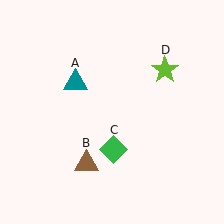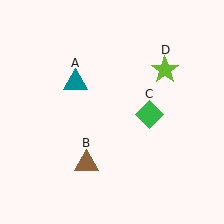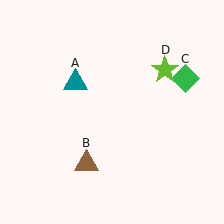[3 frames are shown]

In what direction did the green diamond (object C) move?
The green diamond (object C) moved up and to the right.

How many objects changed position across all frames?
1 object changed position: green diamond (object C).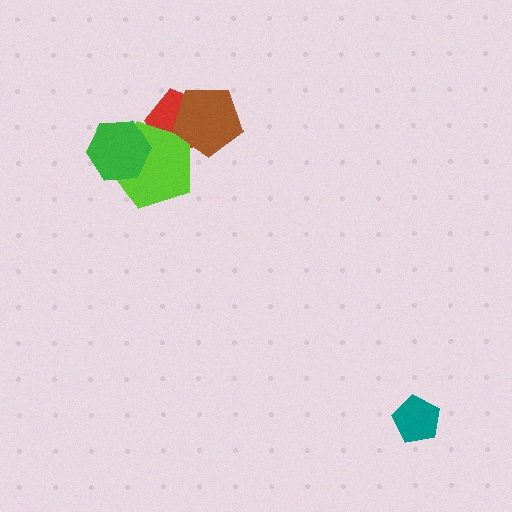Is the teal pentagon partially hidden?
No, no other shape covers it.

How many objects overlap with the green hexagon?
1 object overlaps with the green hexagon.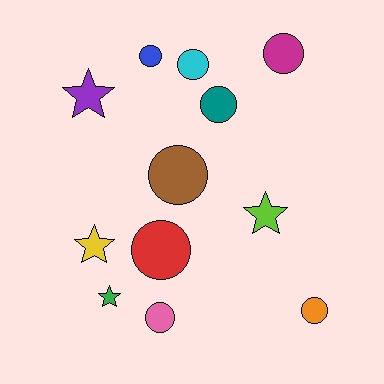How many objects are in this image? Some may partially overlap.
There are 12 objects.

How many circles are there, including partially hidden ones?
There are 8 circles.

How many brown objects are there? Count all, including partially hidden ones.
There is 1 brown object.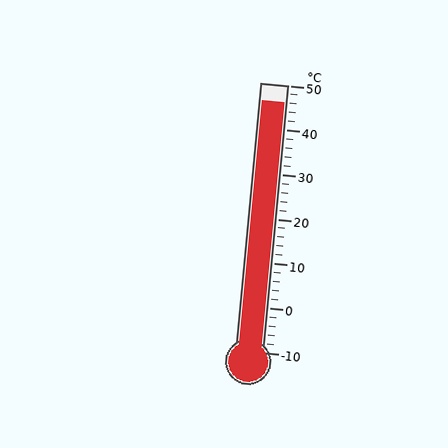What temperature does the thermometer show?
The thermometer shows approximately 46°C.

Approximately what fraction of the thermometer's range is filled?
The thermometer is filled to approximately 95% of its range.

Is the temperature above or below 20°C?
The temperature is above 20°C.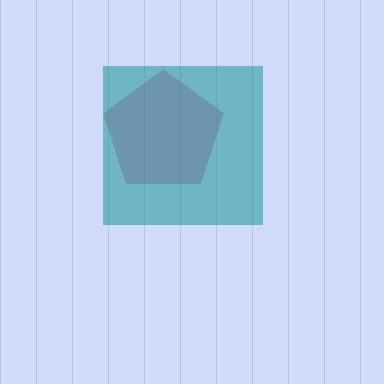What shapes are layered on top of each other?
The layered shapes are: a magenta pentagon, a teal square.